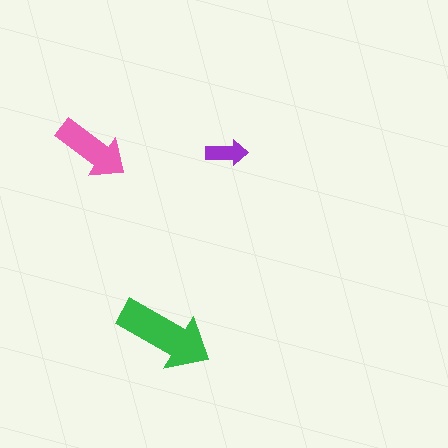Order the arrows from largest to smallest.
the green one, the pink one, the purple one.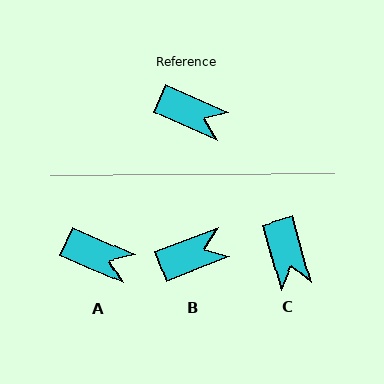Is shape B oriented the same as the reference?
No, it is off by about 45 degrees.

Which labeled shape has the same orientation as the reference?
A.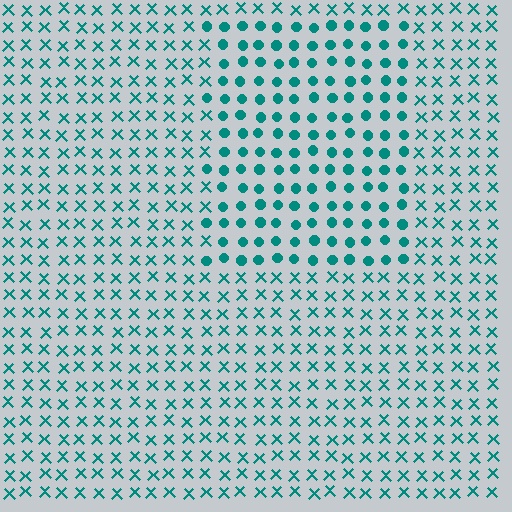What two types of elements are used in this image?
The image uses circles inside the rectangle region and X marks outside it.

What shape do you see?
I see a rectangle.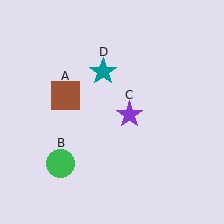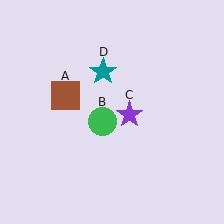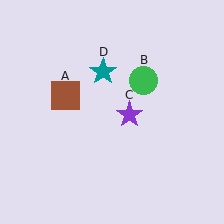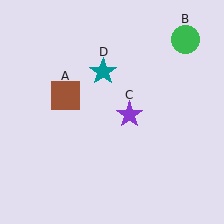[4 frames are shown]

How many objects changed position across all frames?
1 object changed position: green circle (object B).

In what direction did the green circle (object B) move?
The green circle (object B) moved up and to the right.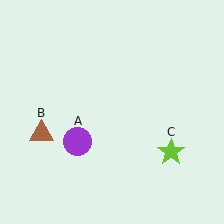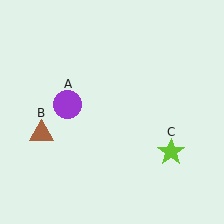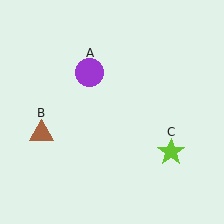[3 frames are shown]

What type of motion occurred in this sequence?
The purple circle (object A) rotated clockwise around the center of the scene.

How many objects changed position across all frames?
1 object changed position: purple circle (object A).